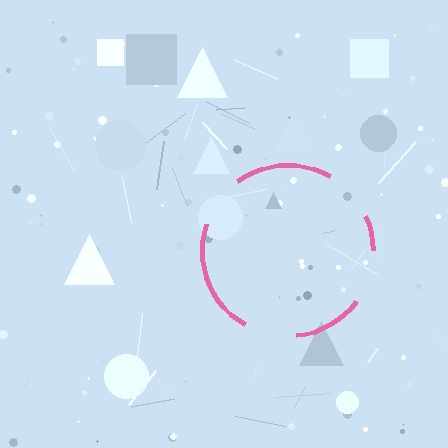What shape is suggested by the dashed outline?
The dashed outline suggests a circle.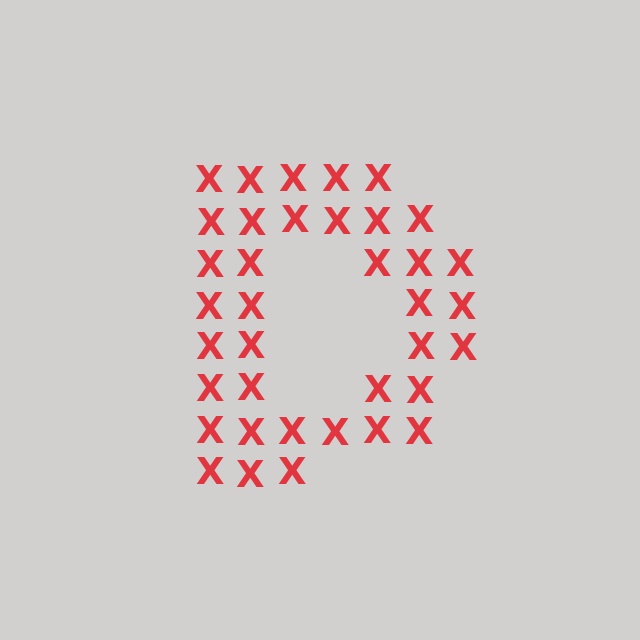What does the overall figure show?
The overall figure shows the letter D.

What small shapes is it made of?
It is made of small letter X's.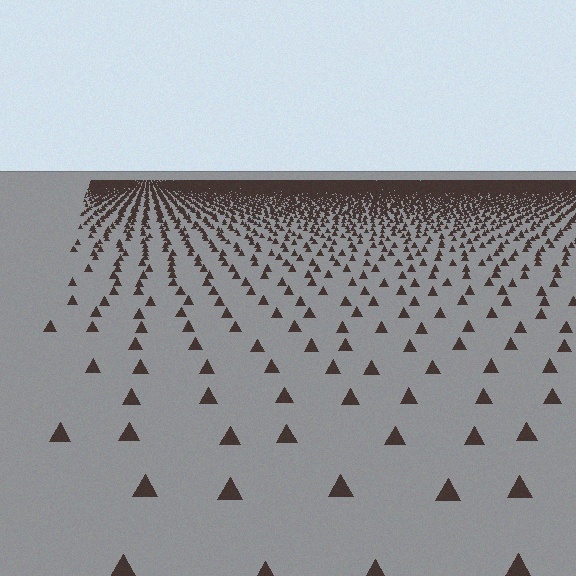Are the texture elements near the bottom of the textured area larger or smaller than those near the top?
Larger. Near the bottom, elements are closer to the viewer and appear at a bigger on-screen size.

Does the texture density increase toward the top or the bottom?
Density increases toward the top.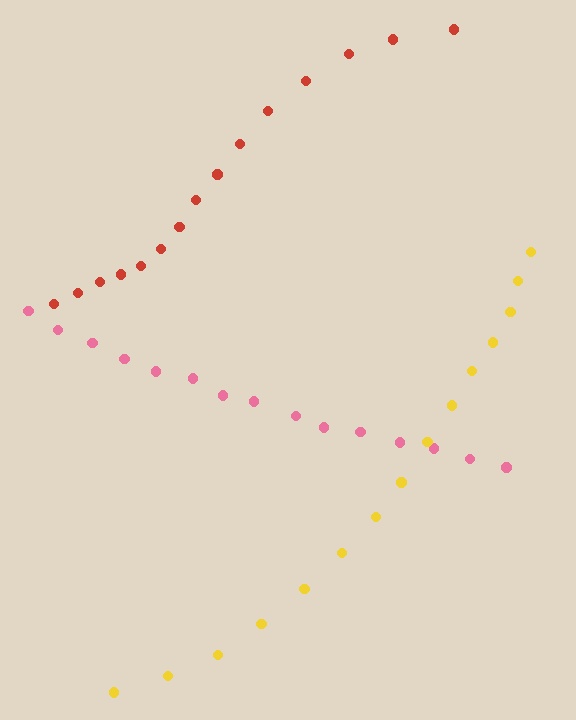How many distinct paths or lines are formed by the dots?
There are 3 distinct paths.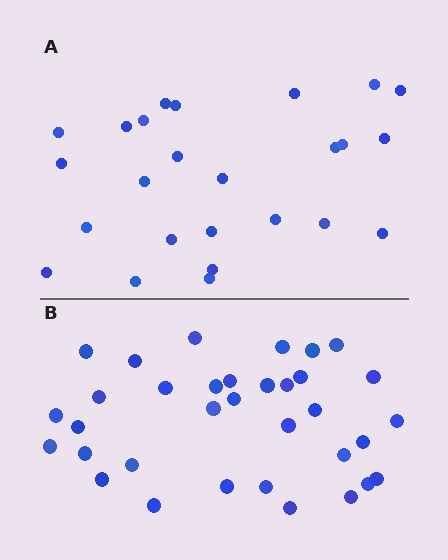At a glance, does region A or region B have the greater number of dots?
Region B (the bottom region) has more dots.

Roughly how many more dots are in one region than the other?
Region B has roughly 8 or so more dots than region A.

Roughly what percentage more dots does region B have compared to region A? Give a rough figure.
About 35% more.